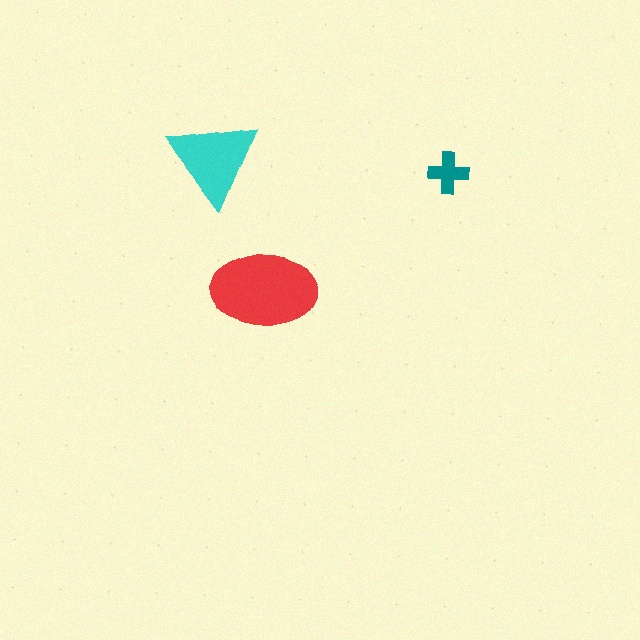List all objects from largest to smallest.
The red ellipse, the cyan triangle, the teal cross.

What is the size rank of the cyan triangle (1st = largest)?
2nd.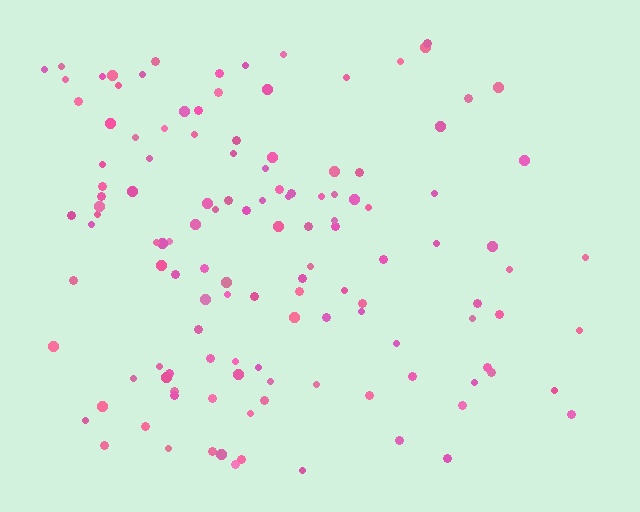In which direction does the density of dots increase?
From right to left, with the left side densest.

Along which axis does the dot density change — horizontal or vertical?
Horizontal.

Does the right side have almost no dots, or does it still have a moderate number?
Still a moderate number, just noticeably fewer than the left.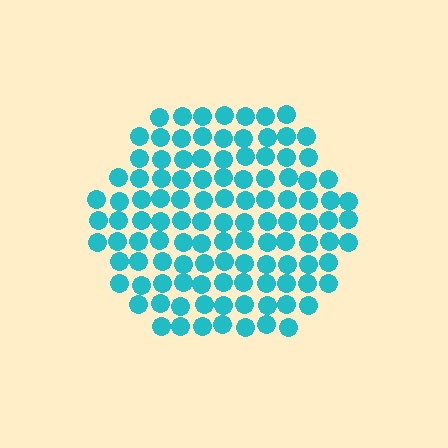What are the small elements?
The small elements are circles.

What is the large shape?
The large shape is a hexagon.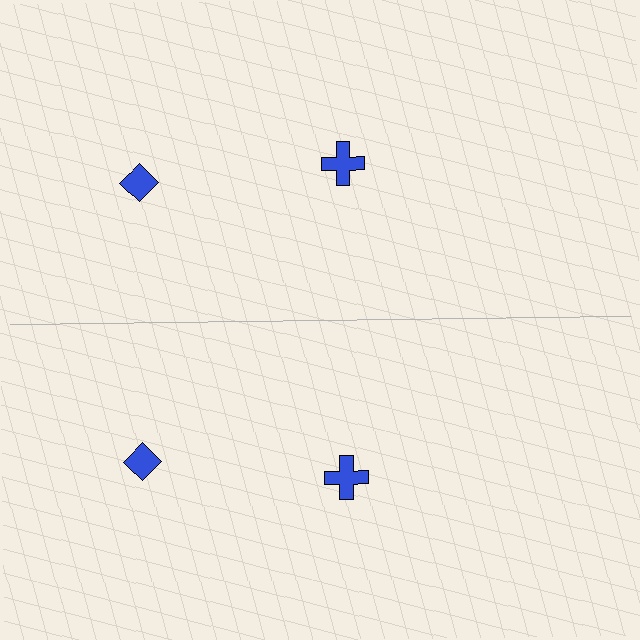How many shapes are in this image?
There are 4 shapes in this image.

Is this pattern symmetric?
Yes, this pattern has bilateral (reflection) symmetry.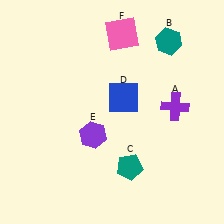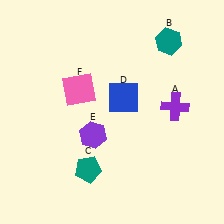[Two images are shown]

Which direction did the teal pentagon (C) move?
The teal pentagon (C) moved left.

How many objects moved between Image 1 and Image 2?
2 objects moved between the two images.